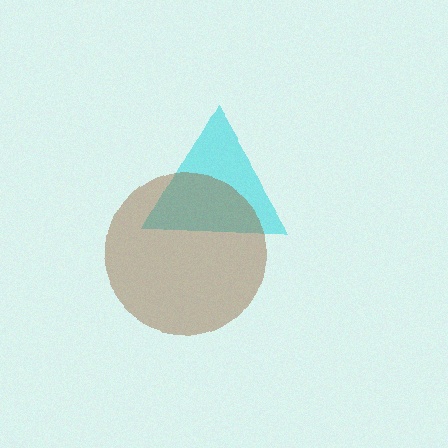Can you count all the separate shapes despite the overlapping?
Yes, there are 2 separate shapes.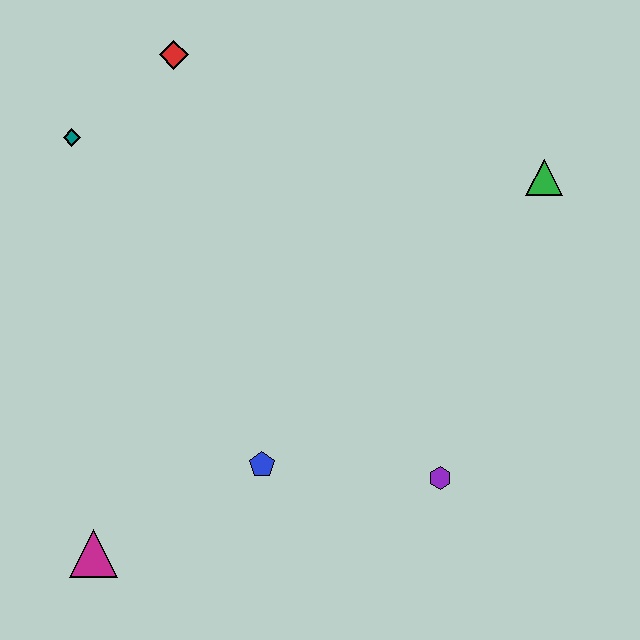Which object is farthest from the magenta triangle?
The green triangle is farthest from the magenta triangle.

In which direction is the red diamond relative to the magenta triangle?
The red diamond is above the magenta triangle.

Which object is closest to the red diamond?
The teal diamond is closest to the red diamond.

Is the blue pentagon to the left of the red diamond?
No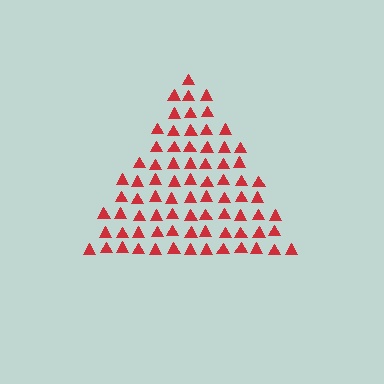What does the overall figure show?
The overall figure shows a triangle.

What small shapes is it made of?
It is made of small triangles.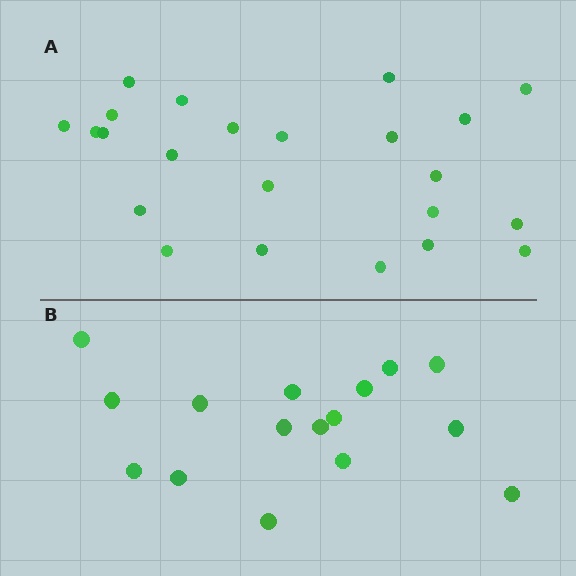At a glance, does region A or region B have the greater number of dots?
Region A (the top region) has more dots.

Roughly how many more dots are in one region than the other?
Region A has roughly 8 or so more dots than region B.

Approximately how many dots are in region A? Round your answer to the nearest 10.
About 20 dots. (The exact count is 23, which rounds to 20.)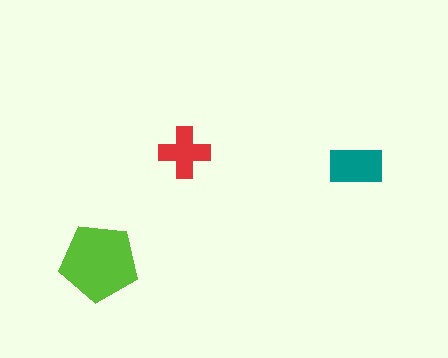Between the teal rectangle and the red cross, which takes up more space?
The teal rectangle.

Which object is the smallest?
The red cross.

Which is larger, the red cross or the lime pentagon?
The lime pentagon.